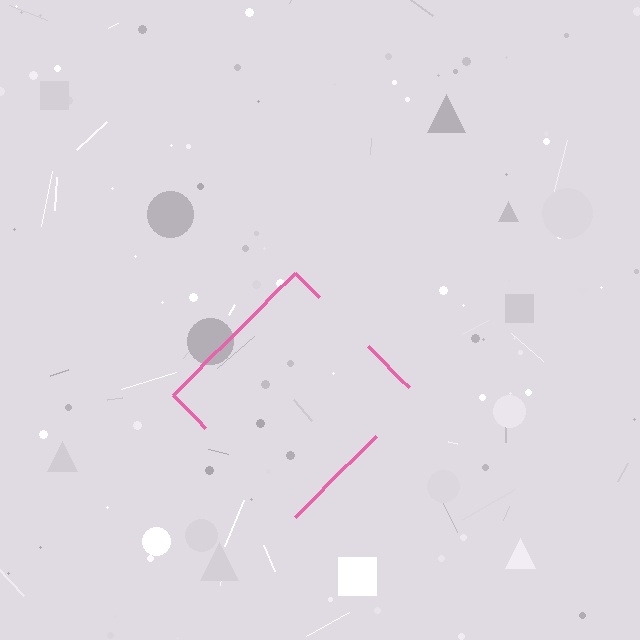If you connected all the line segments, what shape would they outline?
They would outline a diamond.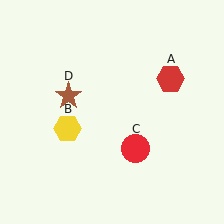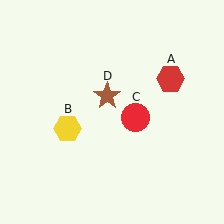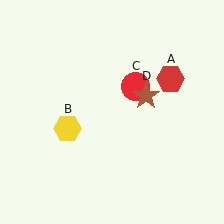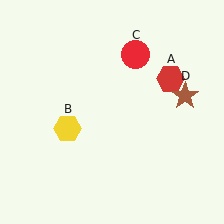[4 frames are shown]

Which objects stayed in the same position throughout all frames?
Red hexagon (object A) and yellow hexagon (object B) remained stationary.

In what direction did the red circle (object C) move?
The red circle (object C) moved up.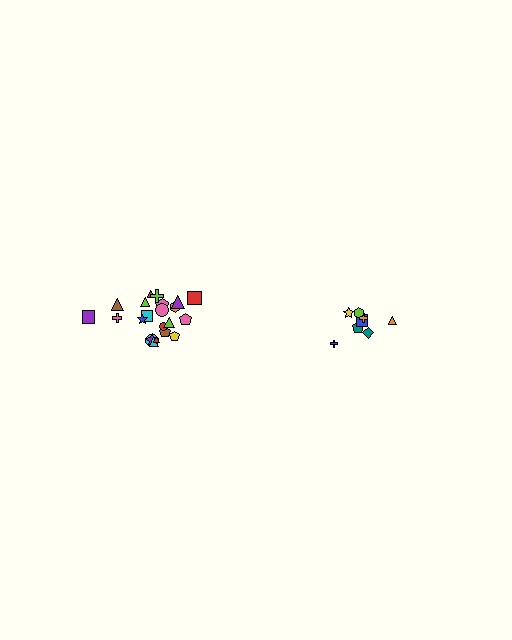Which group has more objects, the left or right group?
The left group.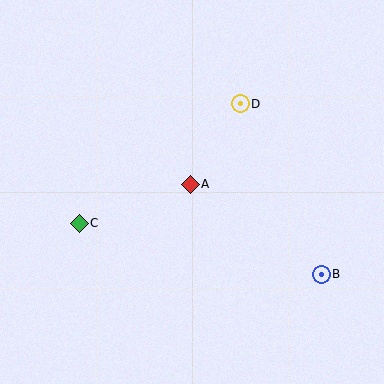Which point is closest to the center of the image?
Point A at (190, 184) is closest to the center.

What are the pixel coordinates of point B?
Point B is at (321, 274).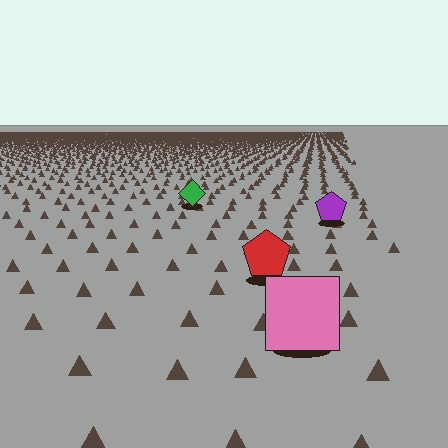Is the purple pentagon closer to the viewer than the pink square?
No. The pink square is closer — you can tell from the texture gradient: the ground texture is coarser near it.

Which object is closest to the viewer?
The pink square is closest. The texture marks near it are larger and more spread out.